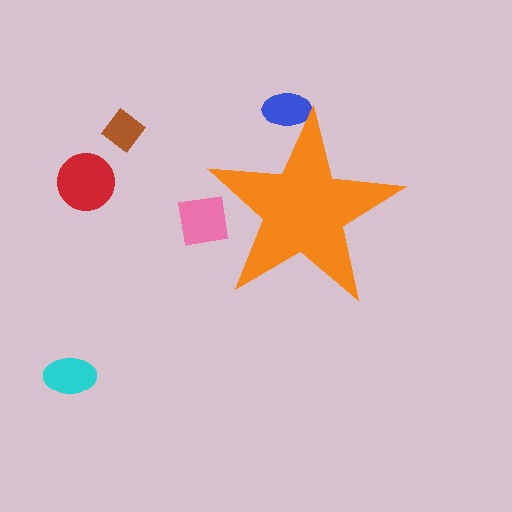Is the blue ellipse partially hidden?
Yes, the blue ellipse is partially hidden behind the orange star.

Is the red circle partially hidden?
No, the red circle is fully visible.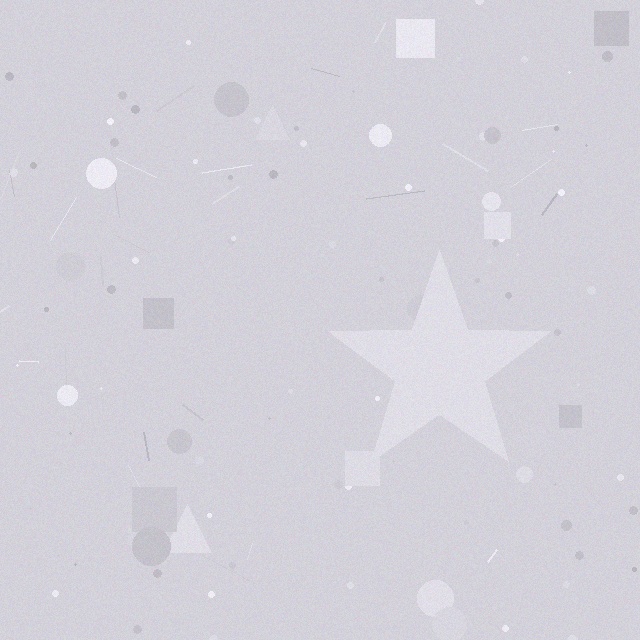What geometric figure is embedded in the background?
A star is embedded in the background.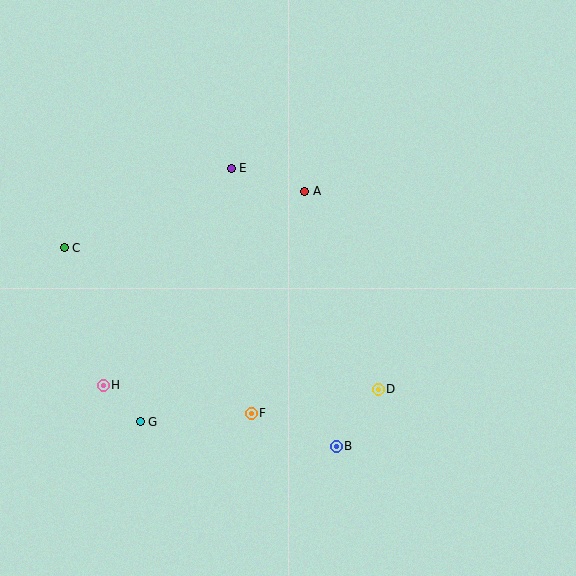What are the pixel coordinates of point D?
Point D is at (378, 389).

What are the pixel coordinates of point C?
Point C is at (64, 248).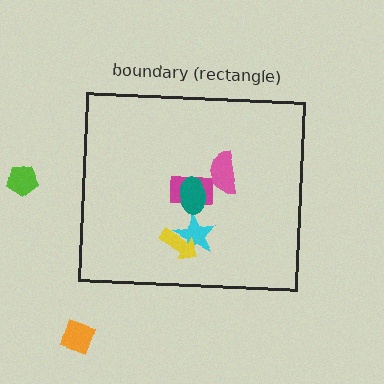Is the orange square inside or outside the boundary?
Outside.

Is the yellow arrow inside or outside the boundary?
Inside.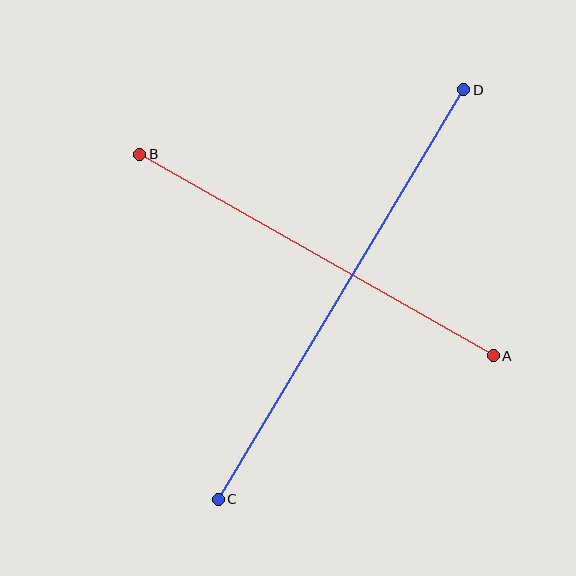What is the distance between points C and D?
The distance is approximately 477 pixels.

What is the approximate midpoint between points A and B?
The midpoint is at approximately (316, 255) pixels.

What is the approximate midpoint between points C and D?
The midpoint is at approximately (341, 294) pixels.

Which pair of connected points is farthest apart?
Points C and D are farthest apart.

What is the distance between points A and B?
The distance is approximately 407 pixels.